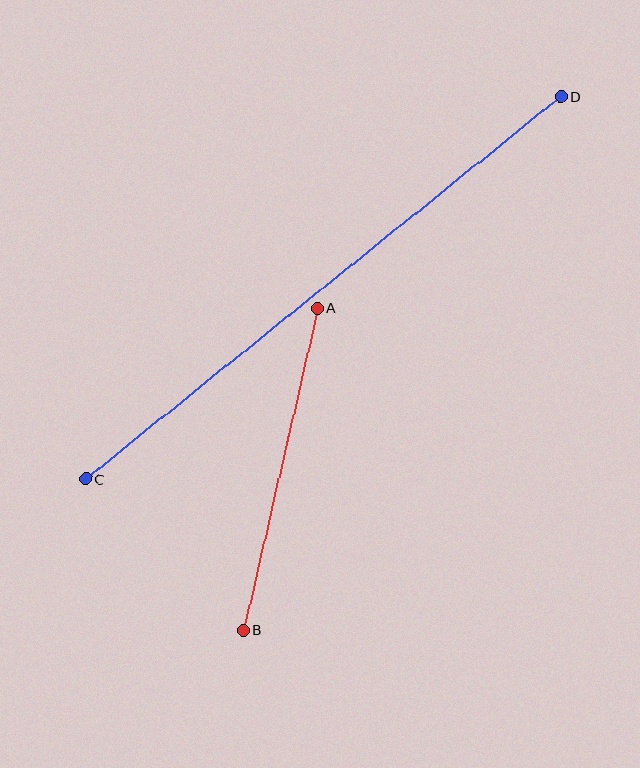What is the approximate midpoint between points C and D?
The midpoint is at approximately (323, 288) pixels.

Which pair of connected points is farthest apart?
Points C and D are farthest apart.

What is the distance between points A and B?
The distance is approximately 330 pixels.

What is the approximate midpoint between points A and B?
The midpoint is at approximately (280, 469) pixels.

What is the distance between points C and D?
The distance is approximately 610 pixels.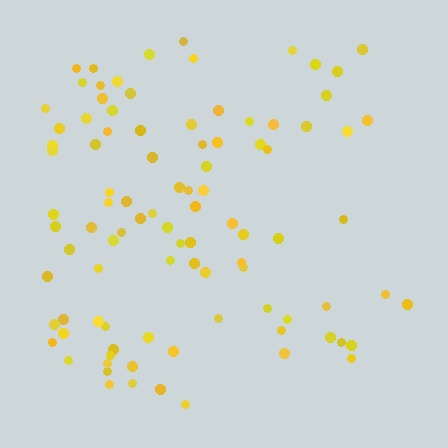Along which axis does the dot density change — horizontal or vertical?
Horizontal.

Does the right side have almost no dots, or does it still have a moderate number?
Still a moderate number, just noticeably fewer than the left.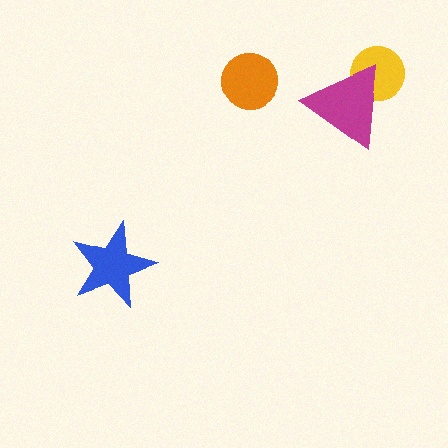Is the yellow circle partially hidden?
Yes, it is partially covered by another shape.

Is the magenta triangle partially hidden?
No, no other shape covers it.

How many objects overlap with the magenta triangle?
1 object overlaps with the magenta triangle.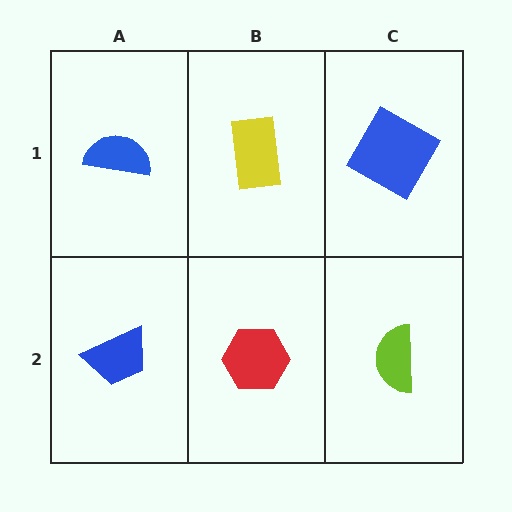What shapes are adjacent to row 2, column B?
A yellow rectangle (row 1, column B), a blue trapezoid (row 2, column A), a lime semicircle (row 2, column C).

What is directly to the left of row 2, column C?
A red hexagon.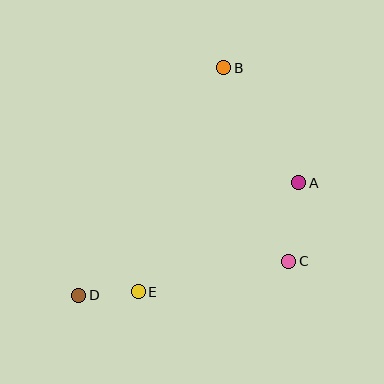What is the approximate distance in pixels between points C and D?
The distance between C and D is approximately 213 pixels.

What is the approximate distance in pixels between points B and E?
The distance between B and E is approximately 240 pixels.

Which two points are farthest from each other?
Points B and D are farthest from each other.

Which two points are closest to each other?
Points D and E are closest to each other.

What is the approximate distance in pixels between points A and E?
The distance between A and E is approximately 194 pixels.